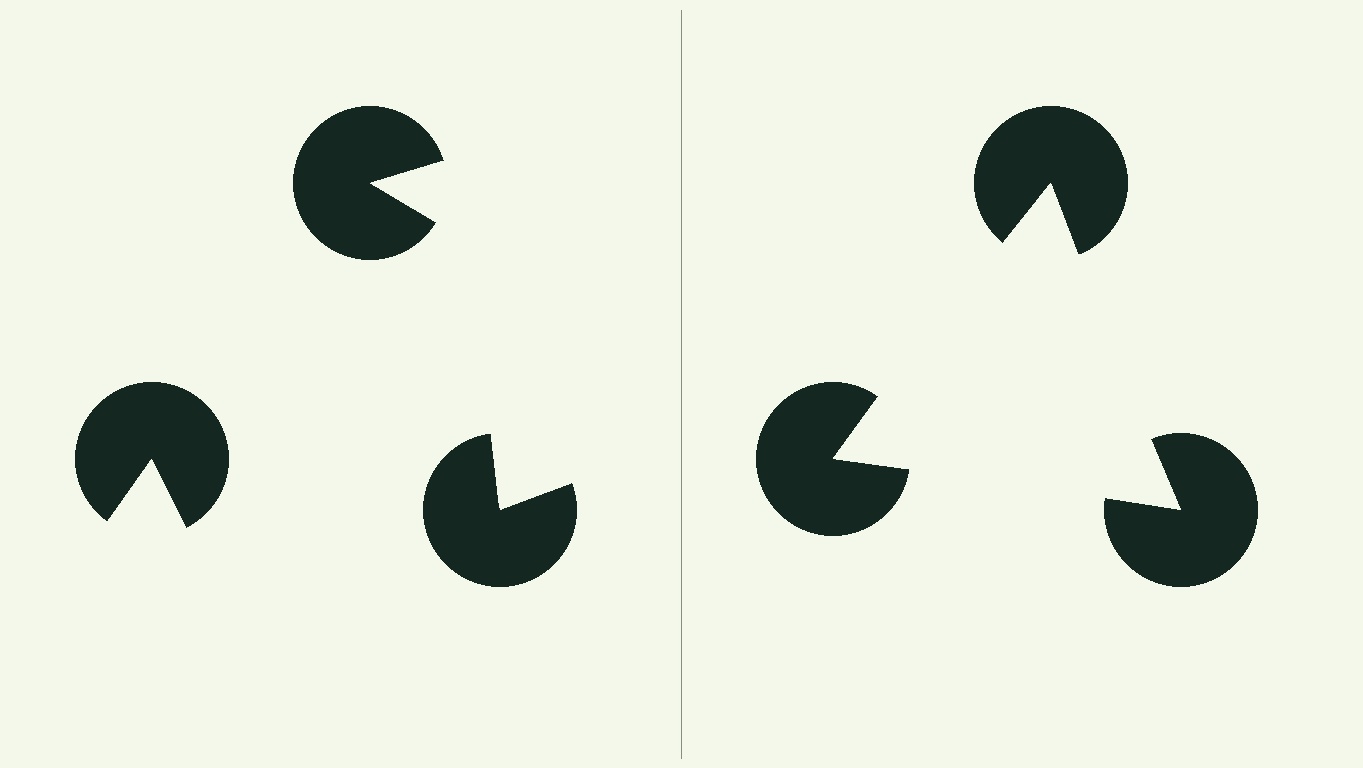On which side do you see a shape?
An illusory triangle appears on the right side. On the left side the wedge cuts are rotated, so no coherent shape forms.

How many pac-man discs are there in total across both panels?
6 — 3 on each side.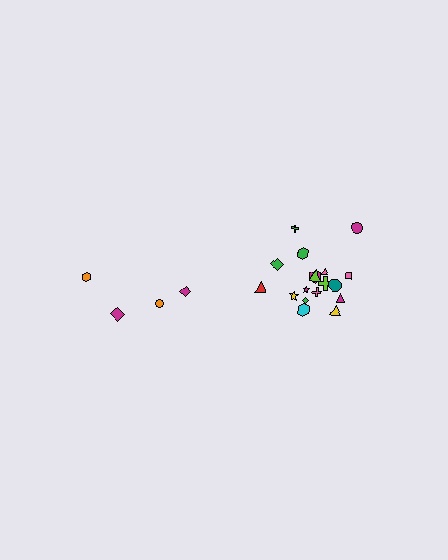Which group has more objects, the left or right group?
The right group.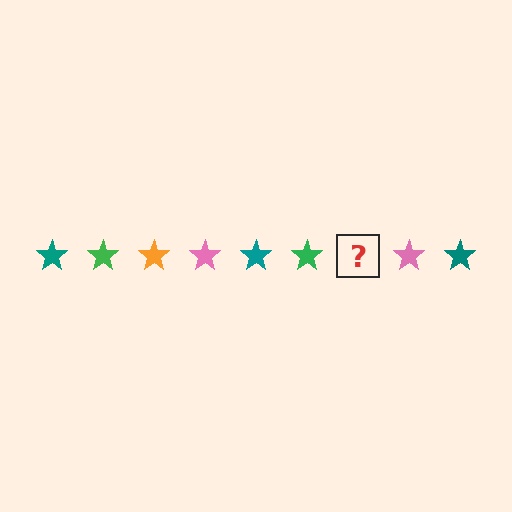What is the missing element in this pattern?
The missing element is an orange star.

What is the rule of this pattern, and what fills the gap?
The rule is that the pattern cycles through teal, green, orange, pink stars. The gap should be filled with an orange star.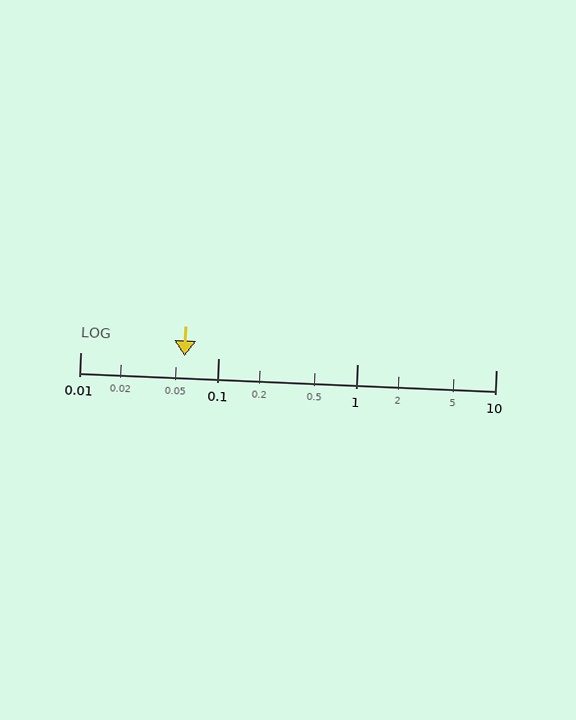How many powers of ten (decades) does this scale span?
The scale spans 3 decades, from 0.01 to 10.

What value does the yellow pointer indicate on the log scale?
The pointer indicates approximately 0.057.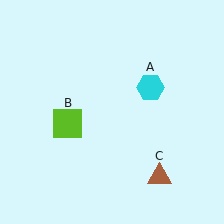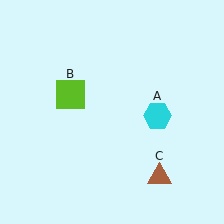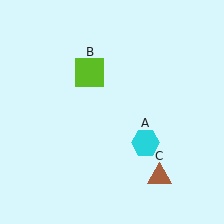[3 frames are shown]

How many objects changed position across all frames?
2 objects changed position: cyan hexagon (object A), lime square (object B).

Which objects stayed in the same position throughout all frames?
Brown triangle (object C) remained stationary.